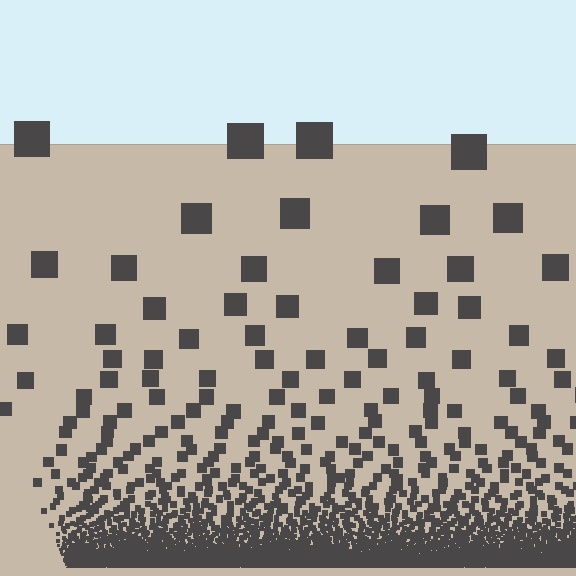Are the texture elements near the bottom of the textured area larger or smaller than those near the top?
Smaller. The gradient is inverted — elements near the bottom are smaller and denser.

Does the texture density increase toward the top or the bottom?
Density increases toward the bottom.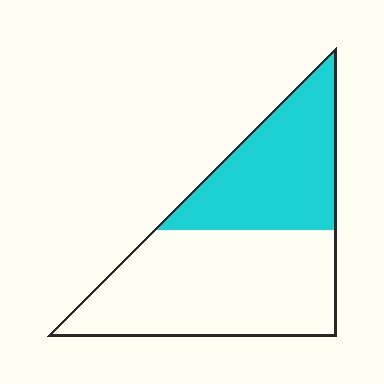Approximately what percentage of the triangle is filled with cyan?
Approximately 40%.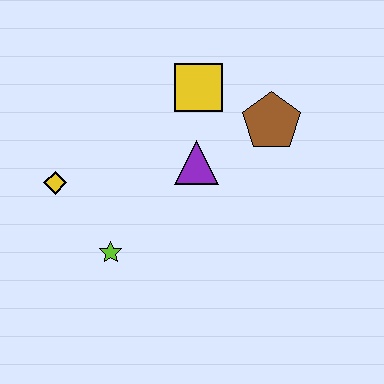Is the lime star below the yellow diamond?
Yes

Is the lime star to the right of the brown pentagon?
No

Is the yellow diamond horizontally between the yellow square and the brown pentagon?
No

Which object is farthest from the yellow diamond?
The brown pentagon is farthest from the yellow diamond.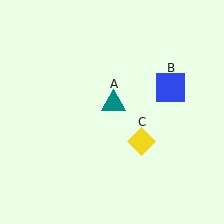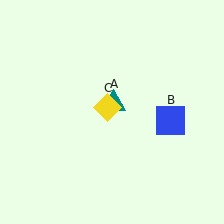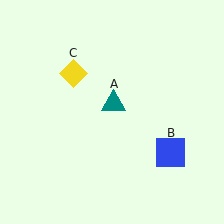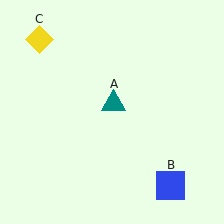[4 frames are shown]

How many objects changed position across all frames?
2 objects changed position: blue square (object B), yellow diamond (object C).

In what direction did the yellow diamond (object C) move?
The yellow diamond (object C) moved up and to the left.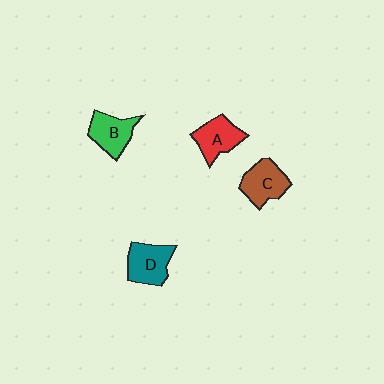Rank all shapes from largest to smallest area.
From largest to smallest: D (teal), C (brown), B (green), A (red).